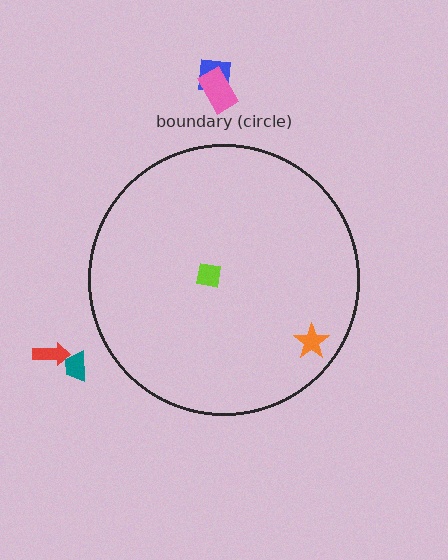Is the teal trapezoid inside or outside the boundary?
Outside.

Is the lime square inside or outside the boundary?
Inside.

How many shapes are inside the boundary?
2 inside, 4 outside.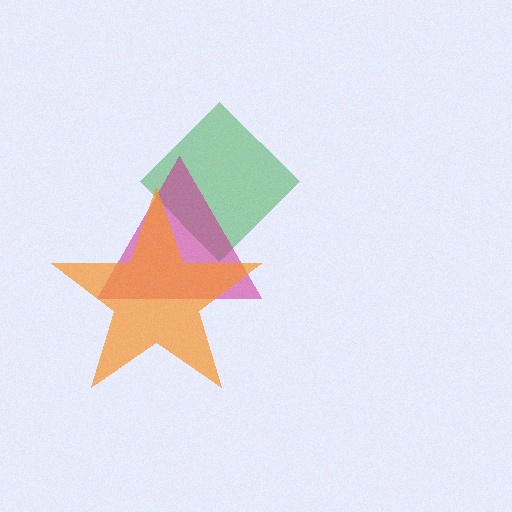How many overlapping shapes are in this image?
There are 3 overlapping shapes in the image.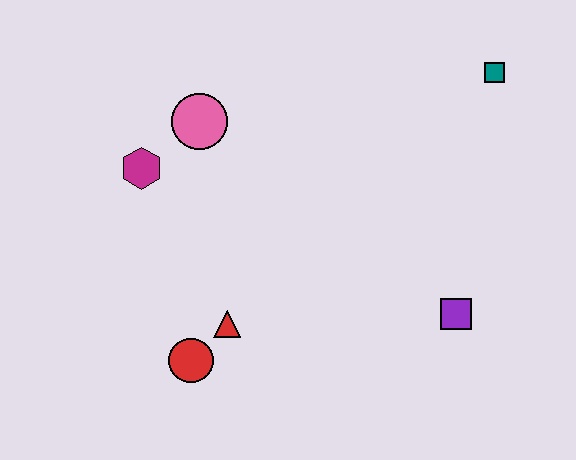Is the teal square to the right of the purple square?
Yes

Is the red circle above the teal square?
No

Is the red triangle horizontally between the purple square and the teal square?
No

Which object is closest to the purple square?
The red triangle is closest to the purple square.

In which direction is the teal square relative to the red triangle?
The teal square is to the right of the red triangle.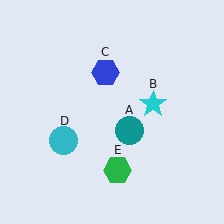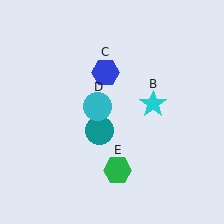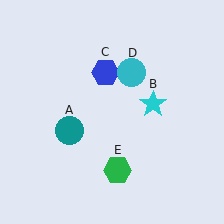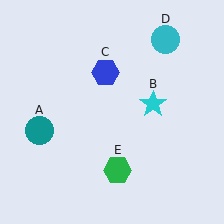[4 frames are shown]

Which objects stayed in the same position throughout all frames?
Cyan star (object B) and blue hexagon (object C) and green hexagon (object E) remained stationary.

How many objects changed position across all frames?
2 objects changed position: teal circle (object A), cyan circle (object D).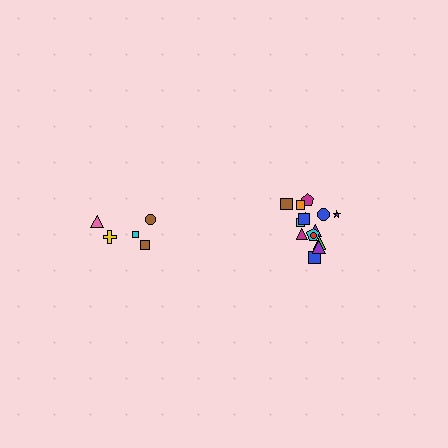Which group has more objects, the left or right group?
The right group.